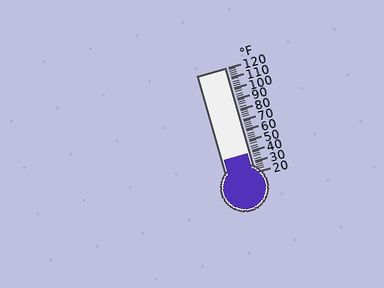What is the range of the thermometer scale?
The thermometer scale ranges from 20°F to 120°F.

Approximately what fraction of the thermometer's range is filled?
The thermometer is filled to approximately 20% of its range.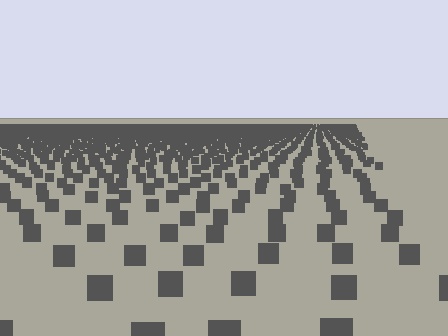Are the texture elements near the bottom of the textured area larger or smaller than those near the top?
Larger. Near the bottom, elements are closer to the viewer and appear at a bigger on-screen size.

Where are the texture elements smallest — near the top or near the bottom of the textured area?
Near the top.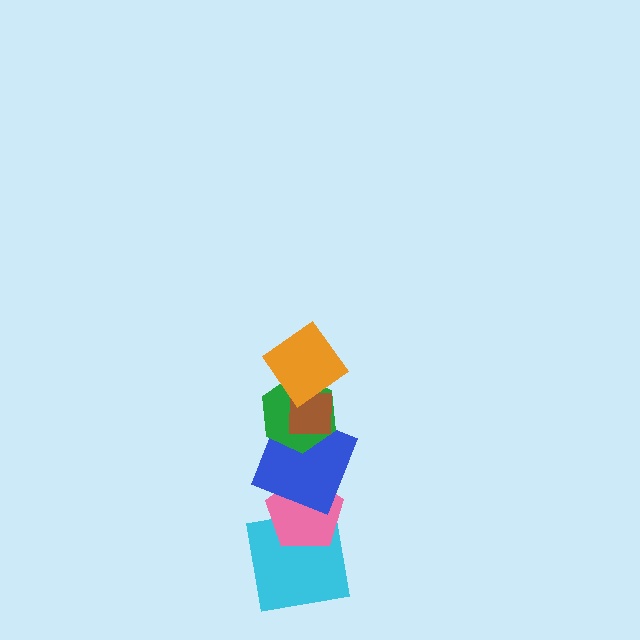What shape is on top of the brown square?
The orange diamond is on top of the brown square.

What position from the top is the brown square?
The brown square is 2nd from the top.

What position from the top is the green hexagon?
The green hexagon is 3rd from the top.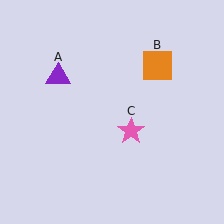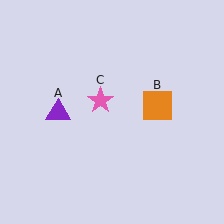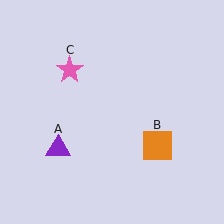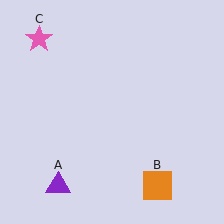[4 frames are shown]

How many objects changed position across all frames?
3 objects changed position: purple triangle (object A), orange square (object B), pink star (object C).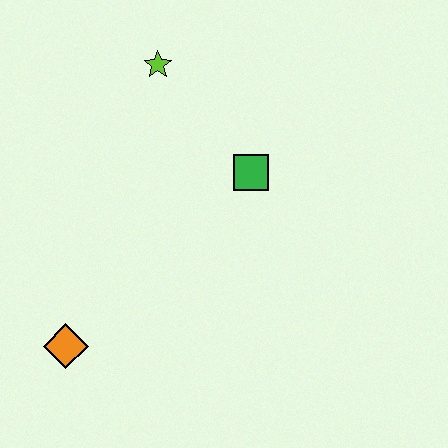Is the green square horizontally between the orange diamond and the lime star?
No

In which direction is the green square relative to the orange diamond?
The green square is to the right of the orange diamond.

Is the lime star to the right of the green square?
No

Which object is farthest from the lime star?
The orange diamond is farthest from the lime star.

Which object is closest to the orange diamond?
The green square is closest to the orange diamond.